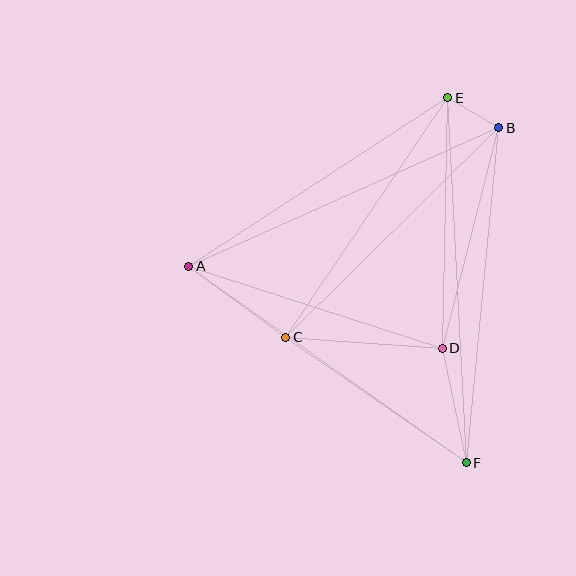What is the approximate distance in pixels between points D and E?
The distance between D and E is approximately 251 pixels.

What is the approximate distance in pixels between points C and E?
The distance between C and E is approximately 289 pixels.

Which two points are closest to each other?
Points B and E are closest to each other.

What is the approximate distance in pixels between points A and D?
The distance between A and D is approximately 266 pixels.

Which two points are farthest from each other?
Points E and F are farthest from each other.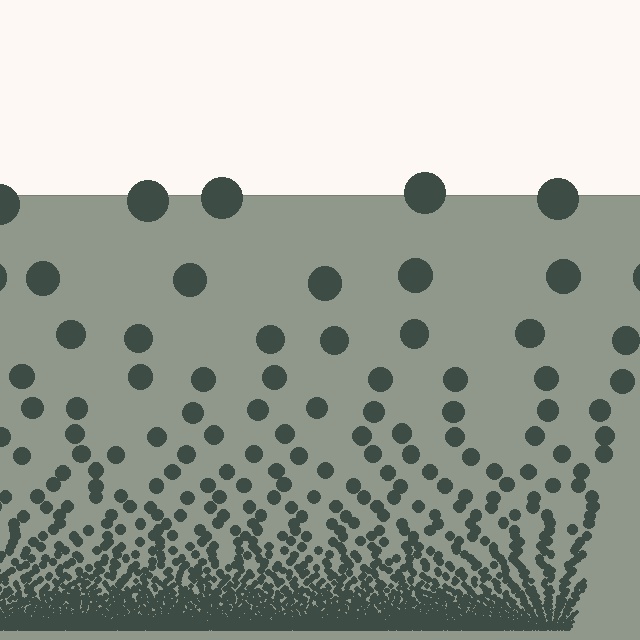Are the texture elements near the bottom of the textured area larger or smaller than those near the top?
Smaller. The gradient is inverted — elements near the bottom are smaller and denser.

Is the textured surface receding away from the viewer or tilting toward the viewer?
The surface appears to tilt toward the viewer. Texture elements get larger and sparser toward the top.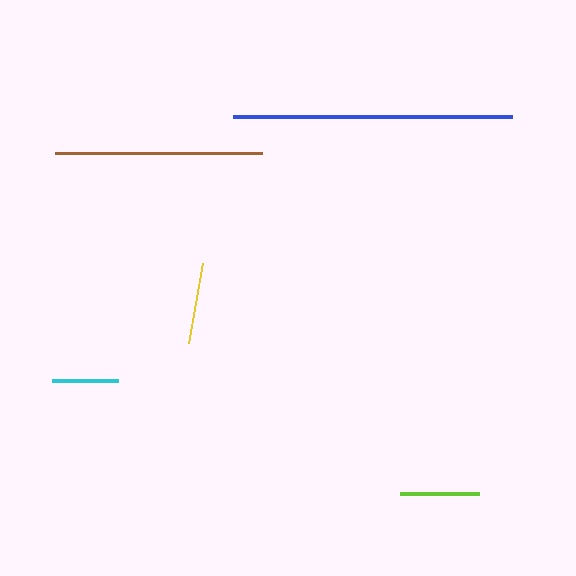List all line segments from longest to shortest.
From longest to shortest: blue, brown, yellow, lime, cyan.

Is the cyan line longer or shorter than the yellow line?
The yellow line is longer than the cyan line.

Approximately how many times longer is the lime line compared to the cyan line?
The lime line is approximately 1.2 times the length of the cyan line.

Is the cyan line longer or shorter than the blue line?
The blue line is longer than the cyan line.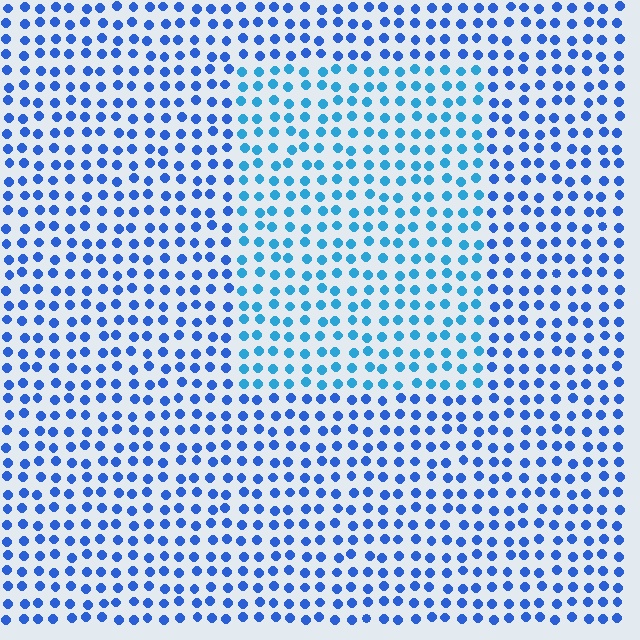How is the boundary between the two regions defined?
The boundary is defined purely by a slight shift in hue (about 25 degrees). Spacing, size, and orientation are identical on both sides.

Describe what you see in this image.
The image is filled with small blue elements in a uniform arrangement. A rectangle-shaped region is visible where the elements are tinted to a slightly different hue, forming a subtle color boundary.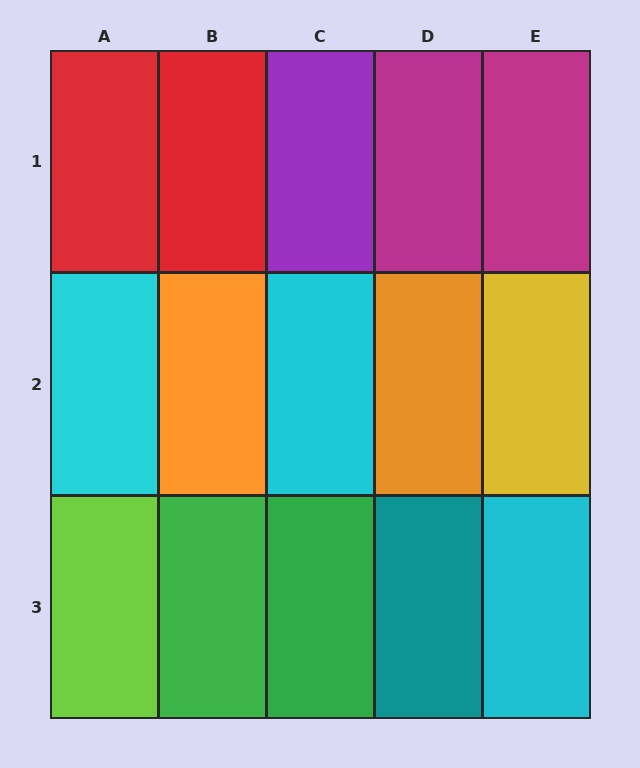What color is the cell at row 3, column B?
Green.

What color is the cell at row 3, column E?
Cyan.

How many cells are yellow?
1 cell is yellow.